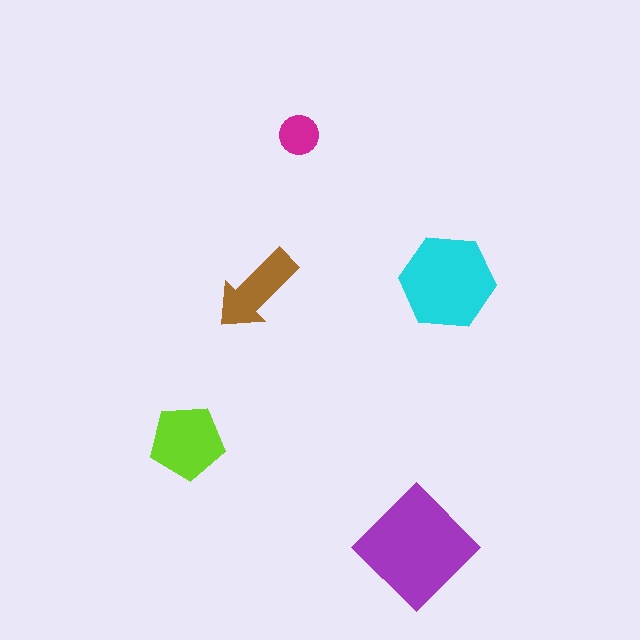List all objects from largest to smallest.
The purple diamond, the cyan hexagon, the lime pentagon, the brown arrow, the magenta circle.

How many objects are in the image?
There are 5 objects in the image.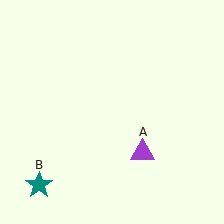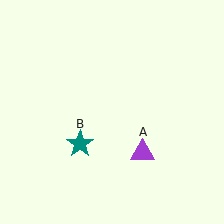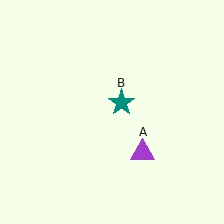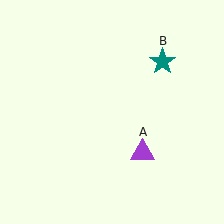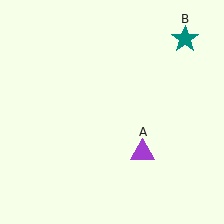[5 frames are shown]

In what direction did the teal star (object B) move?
The teal star (object B) moved up and to the right.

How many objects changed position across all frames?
1 object changed position: teal star (object B).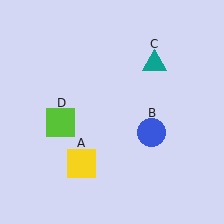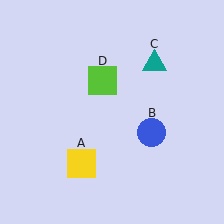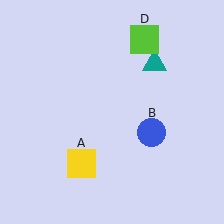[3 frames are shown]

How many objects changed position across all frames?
1 object changed position: lime square (object D).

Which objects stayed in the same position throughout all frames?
Yellow square (object A) and blue circle (object B) and teal triangle (object C) remained stationary.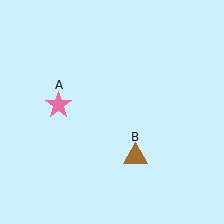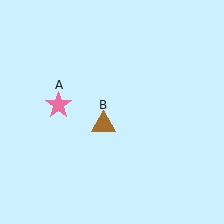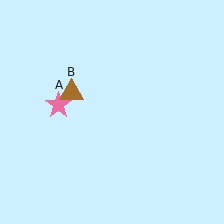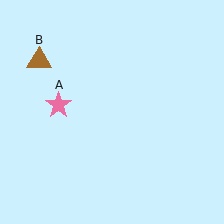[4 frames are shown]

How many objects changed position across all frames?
1 object changed position: brown triangle (object B).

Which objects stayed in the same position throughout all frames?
Pink star (object A) remained stationary.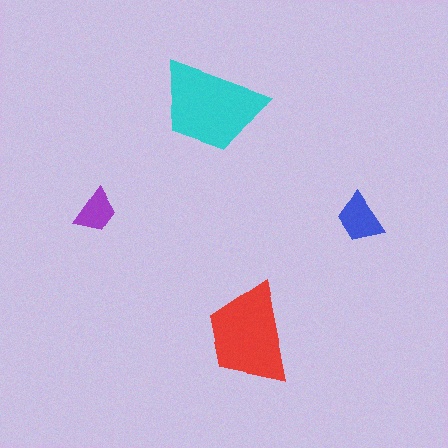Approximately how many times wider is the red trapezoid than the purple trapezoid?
About 2.5 times wider.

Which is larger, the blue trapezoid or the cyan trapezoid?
The cyan one.